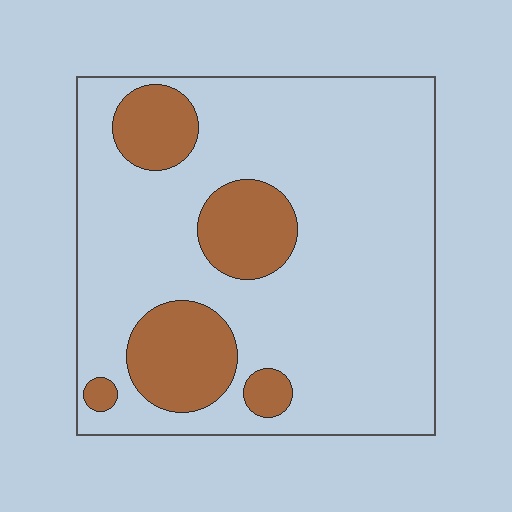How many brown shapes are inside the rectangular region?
5.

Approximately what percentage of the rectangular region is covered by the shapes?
Approximately 20%.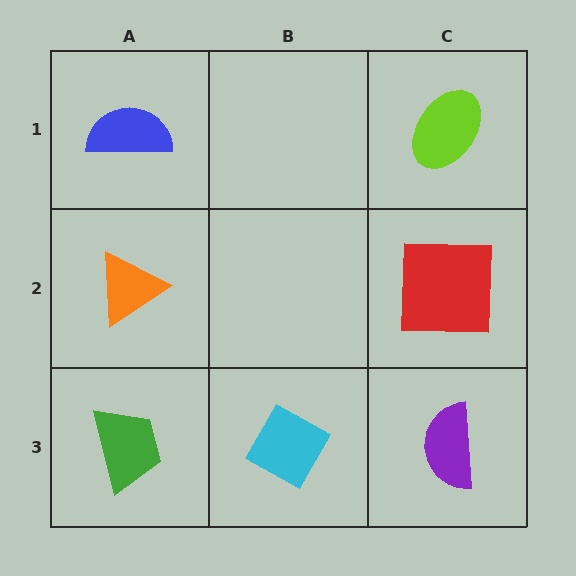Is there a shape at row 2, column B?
No, that cell is empty.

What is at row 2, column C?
A red square.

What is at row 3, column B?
A cyan diamond.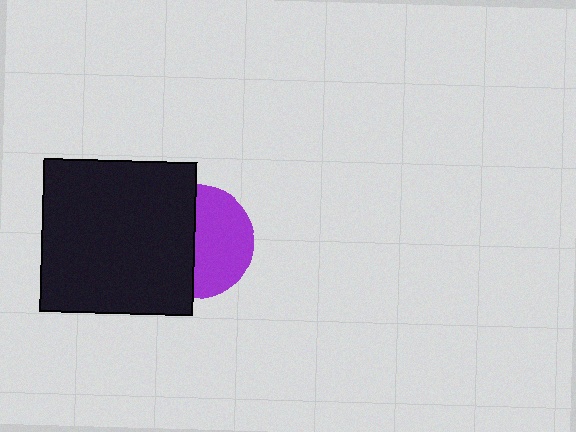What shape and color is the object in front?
The object in front is a black square.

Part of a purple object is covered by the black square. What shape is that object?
It is a circle.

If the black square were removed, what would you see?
You would see the complete purple circle.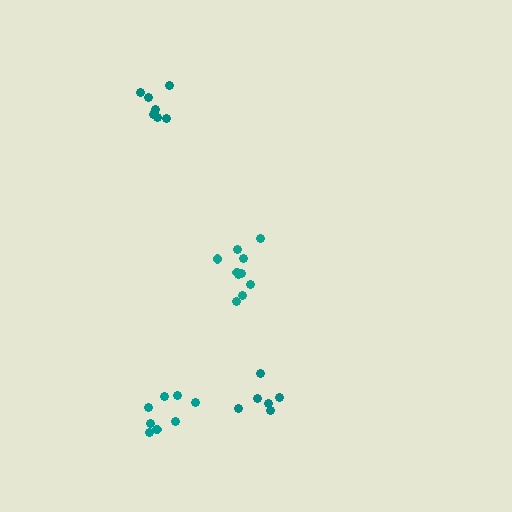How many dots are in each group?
Group 1: 6 dots, Group 2: 8 dots, Group 3: 8 dots, Group 4: 10 dots (32 total).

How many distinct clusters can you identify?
There are 4 distinct clusters.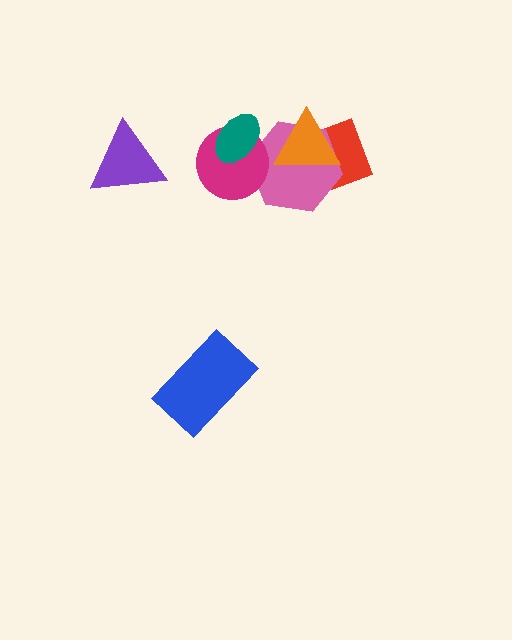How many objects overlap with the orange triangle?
2 objects overlap with the orange triangle.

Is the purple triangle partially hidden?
No, no other shape covers it.